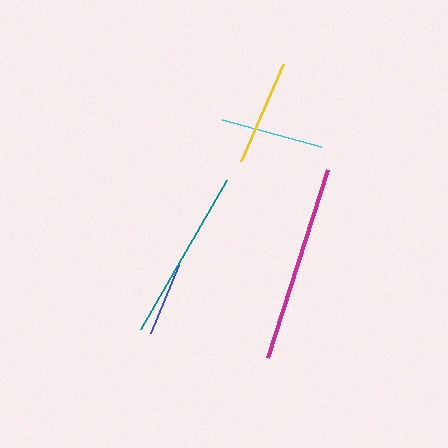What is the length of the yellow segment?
The yellow segment is approximately 105 pixels long.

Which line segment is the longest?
The magenta line is the longest at approximately 197 pixels.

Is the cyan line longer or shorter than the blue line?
The cyan line is longer than the blue line.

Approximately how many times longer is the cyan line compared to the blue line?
The cyan line is approximately 1.4 times the length of the blue line.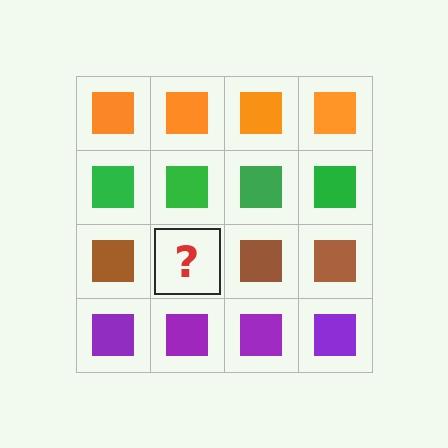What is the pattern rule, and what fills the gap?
The rule is that each row has a consistent color. The gap should be filled with a brown square.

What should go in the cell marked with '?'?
The missing cell should contain a brown square.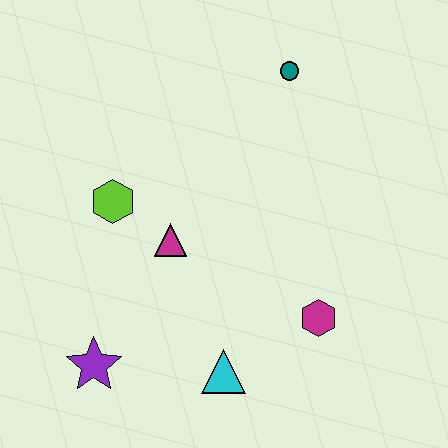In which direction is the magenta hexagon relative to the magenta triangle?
The magenta hexagon is to the right of the magenta triangle.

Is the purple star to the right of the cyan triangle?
No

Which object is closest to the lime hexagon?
The magenta triangle is closest to the lime hexagon.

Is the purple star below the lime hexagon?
Yes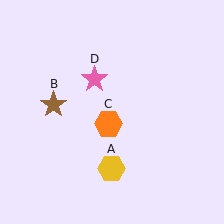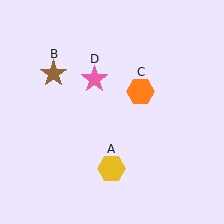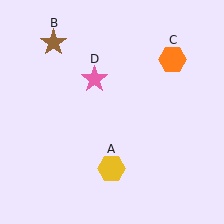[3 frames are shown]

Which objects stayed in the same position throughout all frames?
Yellow hexagon (object A) and pink star (object D) remained stationary.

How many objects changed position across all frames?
2 objects changed position: brown star (object B), orange hexagon (object C).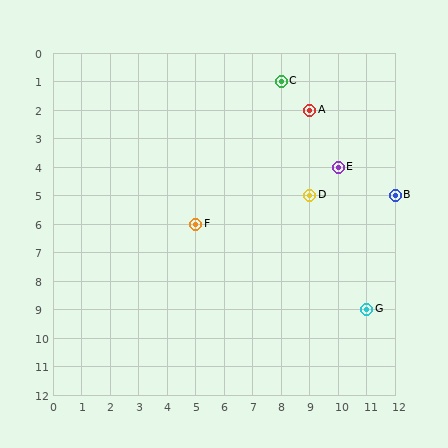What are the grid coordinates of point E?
Point E is at grid coordinates (10, 4).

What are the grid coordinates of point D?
Point D is at grid coordinates (9, 5).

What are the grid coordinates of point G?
Point G is at grid coordinates (11, 9).